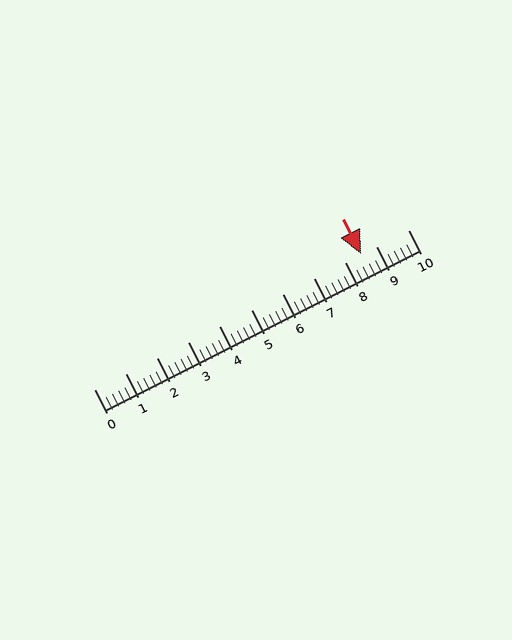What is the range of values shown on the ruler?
The ruler shows values from 0 to 10.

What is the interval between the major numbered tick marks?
The major tick marks are spaced 1 units apart.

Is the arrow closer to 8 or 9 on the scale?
The arrow is closer to 9.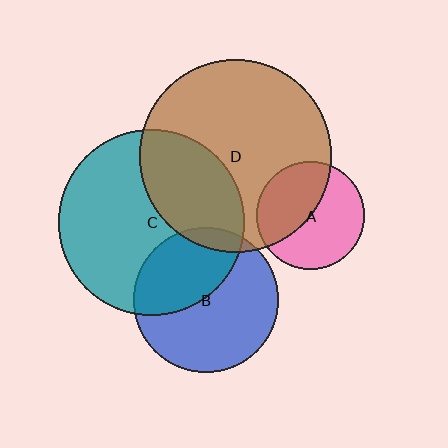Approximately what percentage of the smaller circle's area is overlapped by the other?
Approximately 40%.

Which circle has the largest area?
Circle D (brown).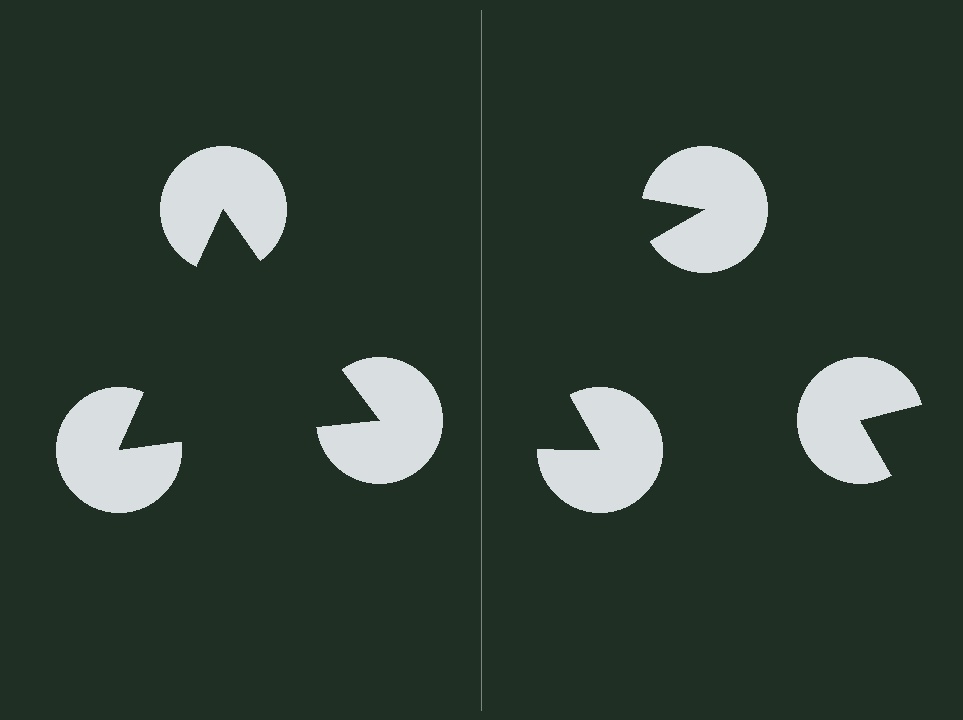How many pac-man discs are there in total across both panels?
6 — 3 on each side.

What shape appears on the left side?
An illusory triangle.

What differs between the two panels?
The pac-man discs are positioned identically on both sides; only the wedge orientations differ. On the left they align to a triangle; on the right they are misaligned.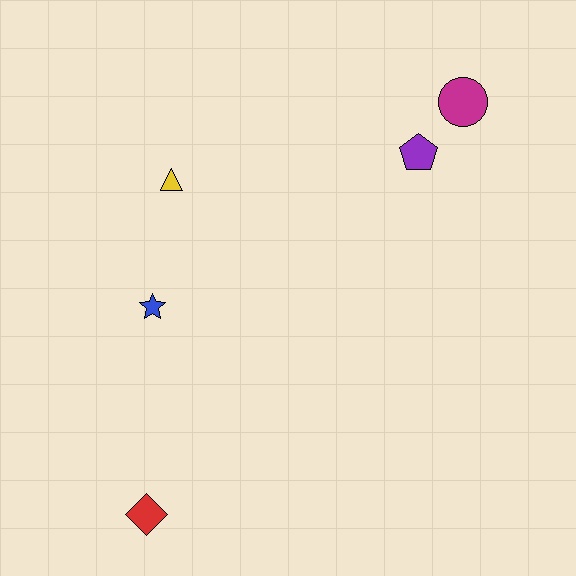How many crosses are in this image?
There are no crosses.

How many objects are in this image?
There are 5 objects.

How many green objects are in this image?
There are no green objects.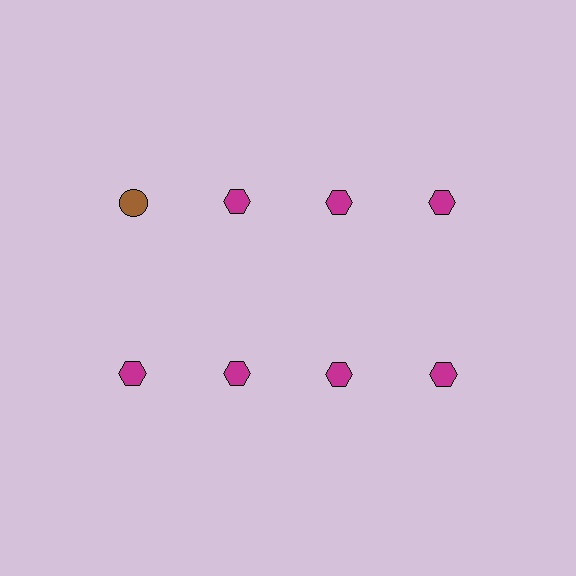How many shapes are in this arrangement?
There are 8 shapes arranged in a grid pattern.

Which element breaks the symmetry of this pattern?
The brown circle in the top row, leftmost column breaks the symmetry. All other shapes are magenta hexagons.